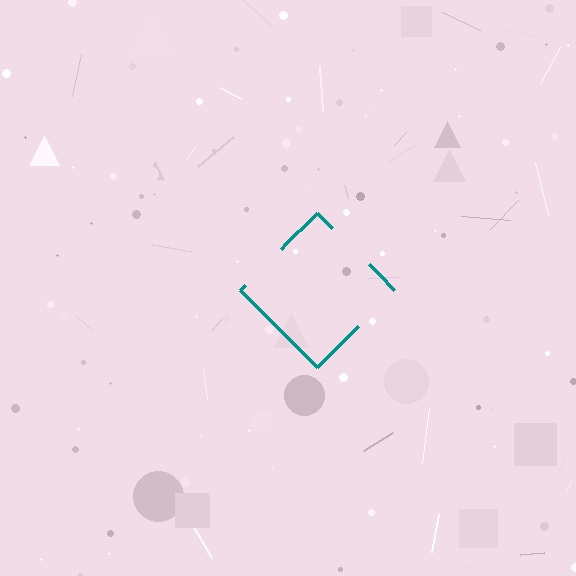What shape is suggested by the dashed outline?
The dashed outline suggests a diamond.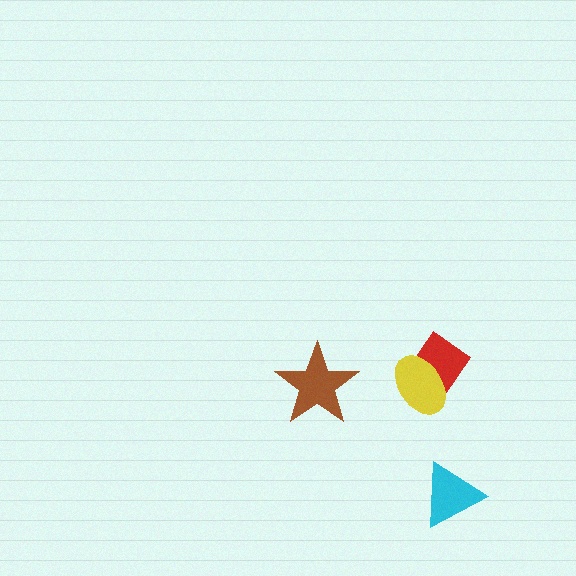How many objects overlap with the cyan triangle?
0 objects overlap with the cyan triangle.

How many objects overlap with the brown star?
0 objects overlap with the brown star.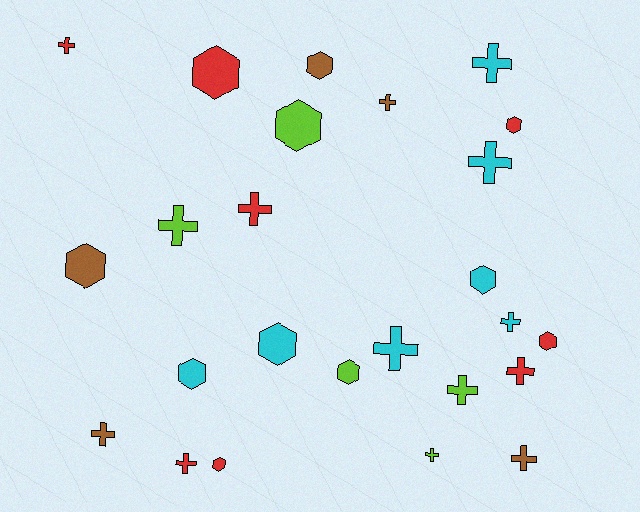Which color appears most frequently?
Red, with 8 objects.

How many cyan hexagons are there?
There are 3 cyan hexagons.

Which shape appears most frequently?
Cross, with 14 objects.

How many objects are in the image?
There are 25 objects.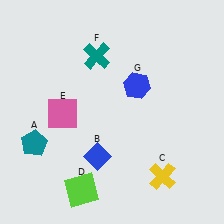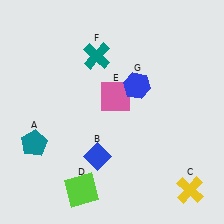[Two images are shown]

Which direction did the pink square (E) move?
The pink square (E) moved right.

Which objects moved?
The objects that moved are: the yellow cross (C), the pink square (E).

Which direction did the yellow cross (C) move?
The yellow cross (C) moved right.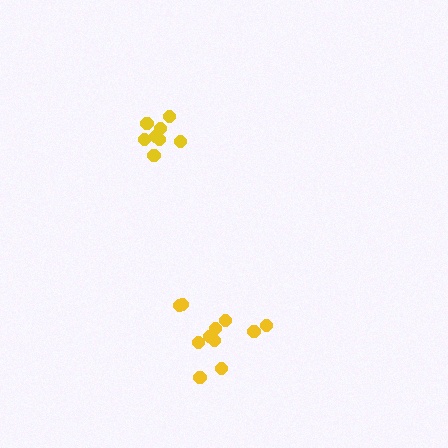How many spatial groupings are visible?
There are 2 spatial groupings.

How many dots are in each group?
Group 1: 8 dots, Group 2: 11 dots (19 total).